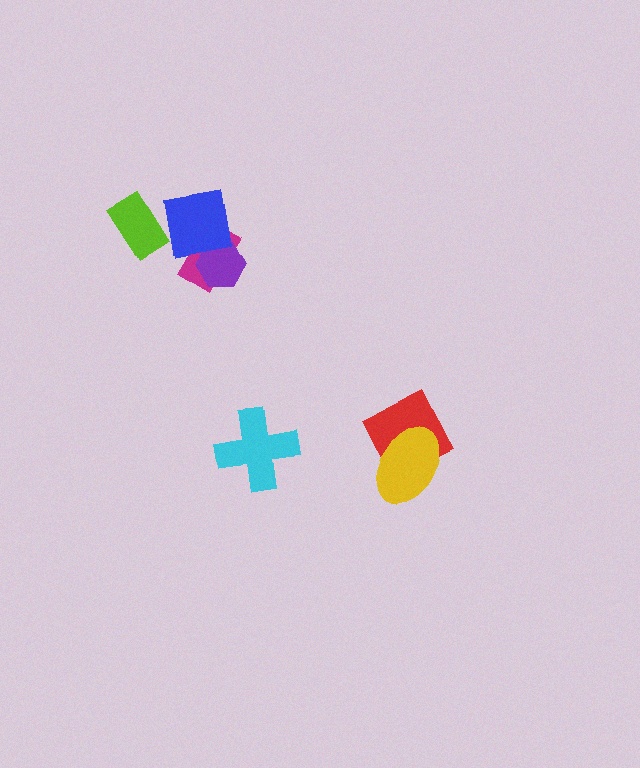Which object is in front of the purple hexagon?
The blue square is in front of the purple hexagon.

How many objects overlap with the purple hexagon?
2 objects overlap with the purple hexagon.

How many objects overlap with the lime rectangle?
0 objects overlap with the lime rectangle.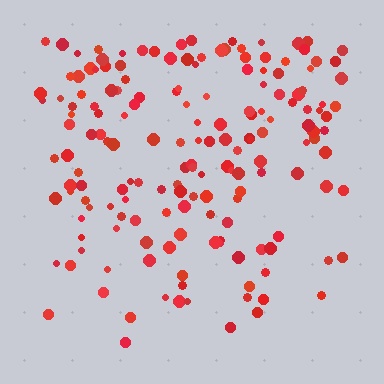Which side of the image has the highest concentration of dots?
The top.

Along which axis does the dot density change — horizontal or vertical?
Vertical.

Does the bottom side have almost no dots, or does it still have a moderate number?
Still a moderate number, just noticeably fewer than the top.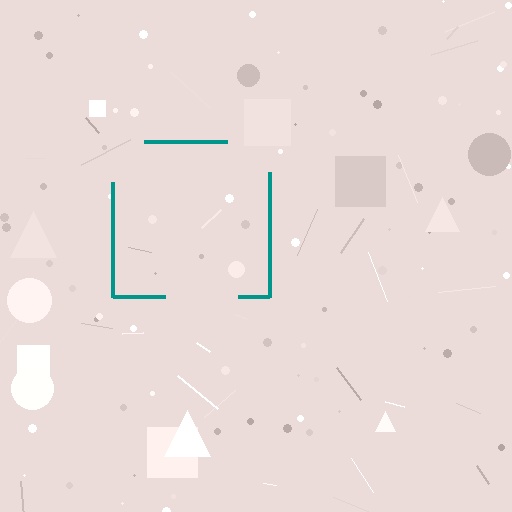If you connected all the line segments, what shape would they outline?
They would outline a square.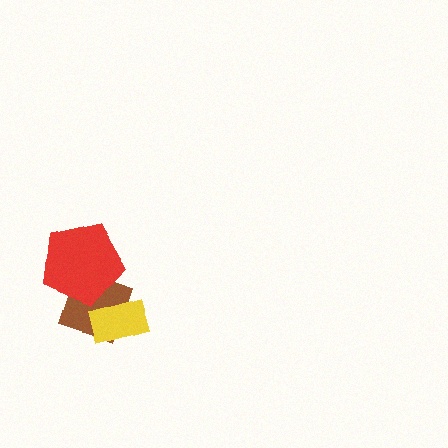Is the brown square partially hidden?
Yes, it is partially covered by another shape.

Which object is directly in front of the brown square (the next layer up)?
The yellow rectangle is directly in front of the brown square.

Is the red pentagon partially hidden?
No, no other shape covers it.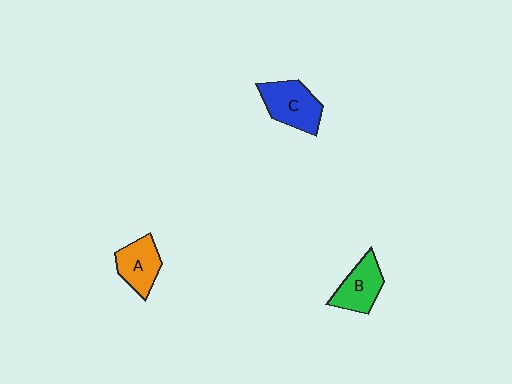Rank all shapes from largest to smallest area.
From largest to smallest: C (blue), B (green), A (orange).